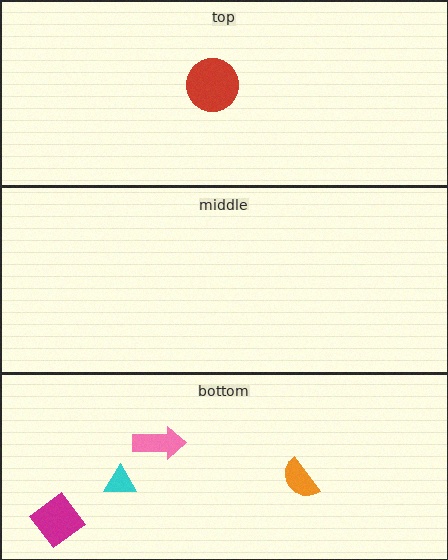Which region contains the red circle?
The top region.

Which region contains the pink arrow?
The bottom region.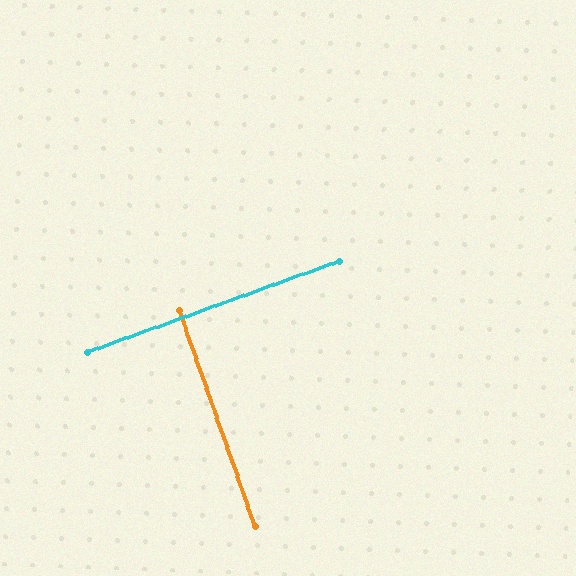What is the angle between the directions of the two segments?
Approximately 89 degrees.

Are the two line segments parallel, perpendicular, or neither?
Perpendicular — they meet at approximately 89°.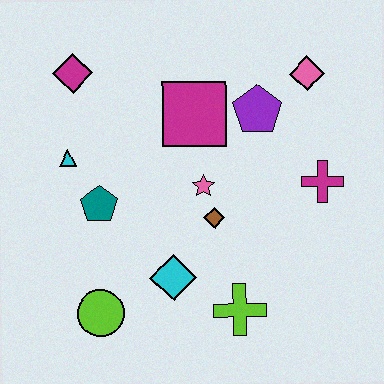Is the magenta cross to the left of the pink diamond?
No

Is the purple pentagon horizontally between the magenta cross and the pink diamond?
No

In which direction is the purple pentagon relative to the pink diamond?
The purple pentagon is to the left of the pink diamond.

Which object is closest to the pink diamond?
The purple pentagon is closest to the pink diamond.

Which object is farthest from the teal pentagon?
The pink diamond is farthest from the teal pentagon.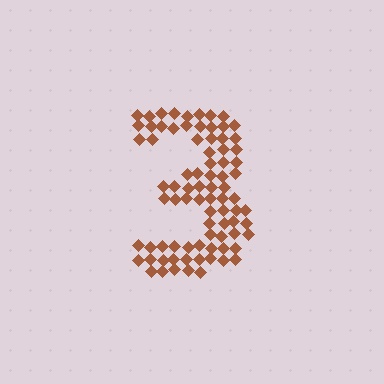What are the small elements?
The small elements are diamonds.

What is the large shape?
The large shape is the digit 3.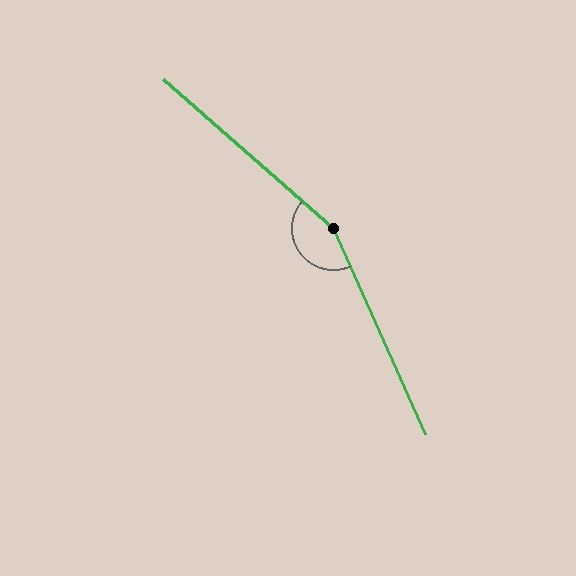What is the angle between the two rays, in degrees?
Approximately 155 degrees.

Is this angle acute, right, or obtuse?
It is obtuse.